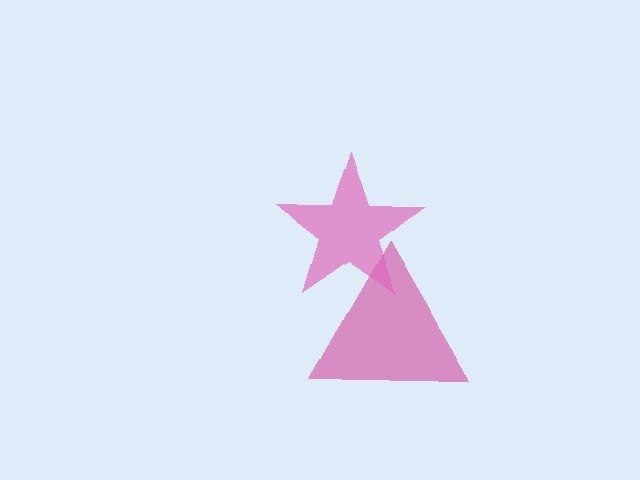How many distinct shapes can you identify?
There are 2 distinct shapes: a magenta triangle, a pink star.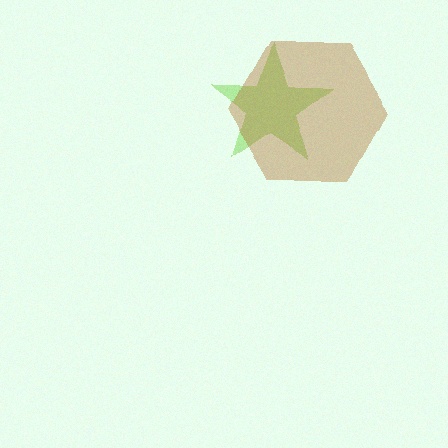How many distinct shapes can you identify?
There are 2 distinct shapes: a lime star, a brown hexagon.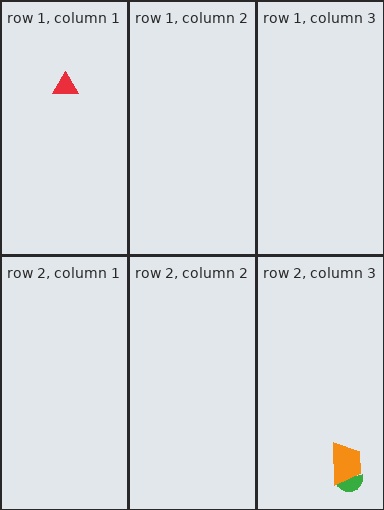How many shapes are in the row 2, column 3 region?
2.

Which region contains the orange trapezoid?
The row 2, column 3 region.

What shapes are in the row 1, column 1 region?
The red triangle.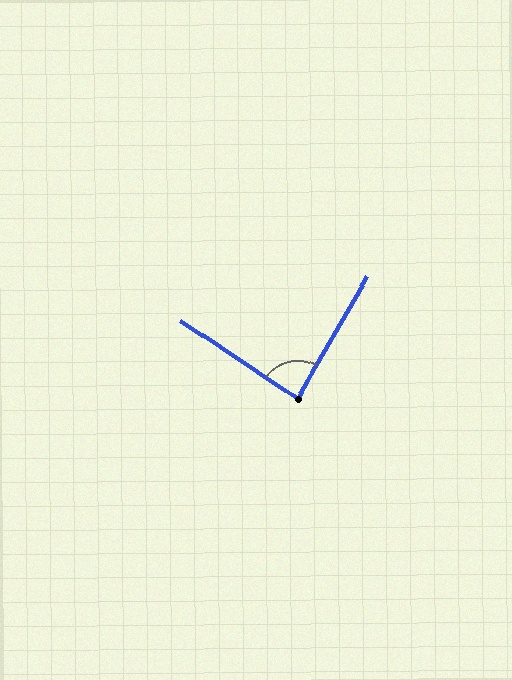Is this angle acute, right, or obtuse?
It is approximately a right angle.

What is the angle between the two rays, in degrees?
Approximately 86 degrees.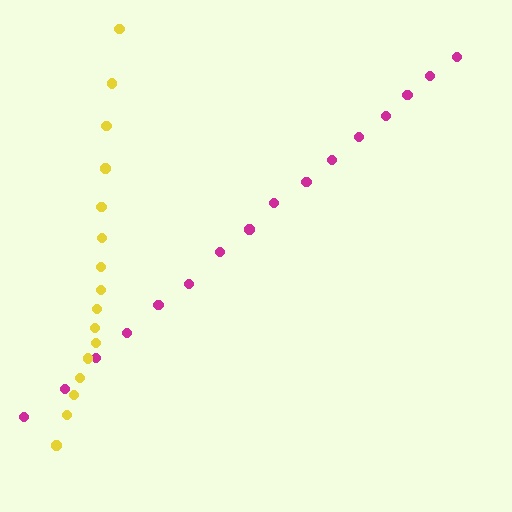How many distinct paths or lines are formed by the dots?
There are 2 distinct paths.